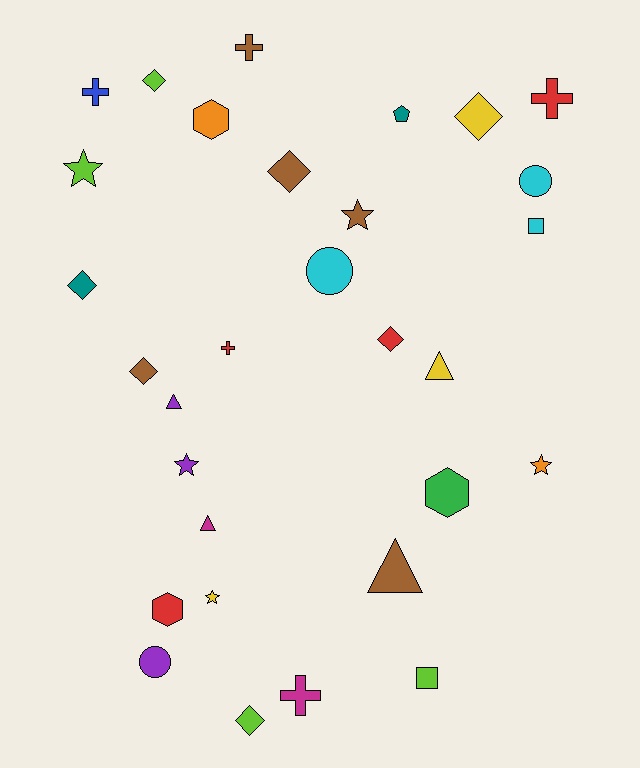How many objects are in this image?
There are 30 objects.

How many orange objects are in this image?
There are 2 orange objects.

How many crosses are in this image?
There are 5 crosses.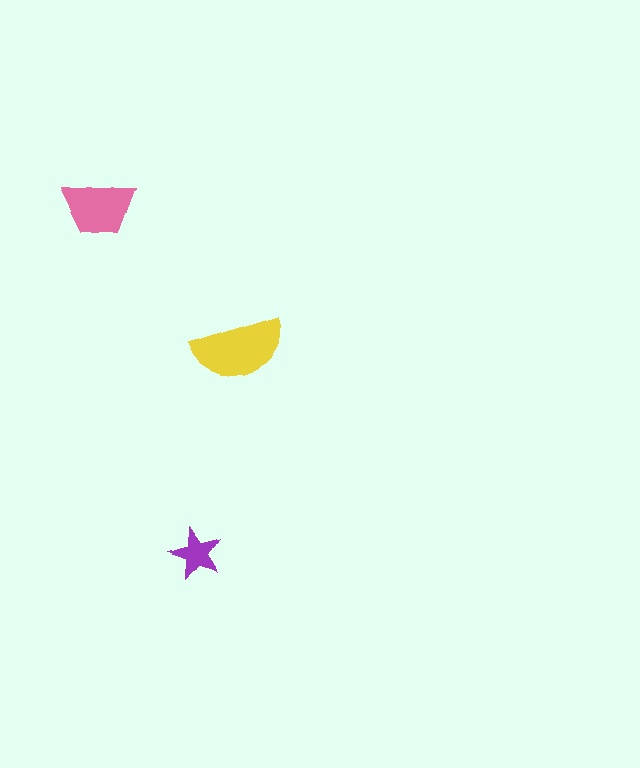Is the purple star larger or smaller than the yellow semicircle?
Smaller.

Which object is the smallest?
The purple star.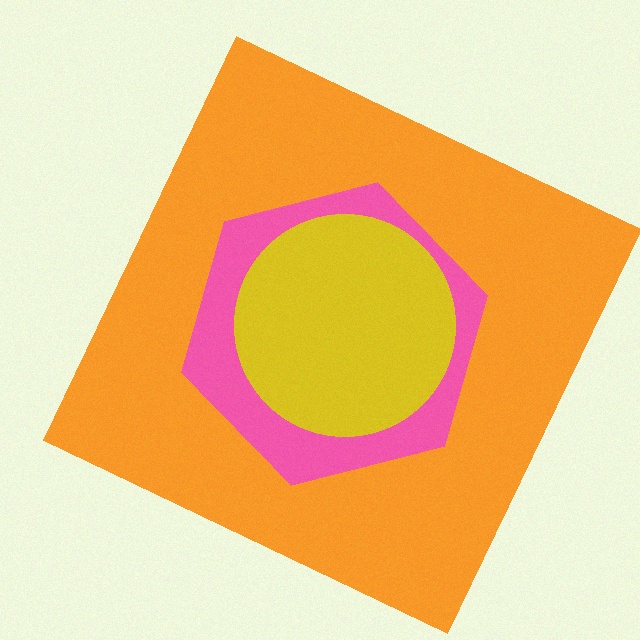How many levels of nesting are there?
3.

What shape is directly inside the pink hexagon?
The yellow circle.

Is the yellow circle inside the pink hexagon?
Yes.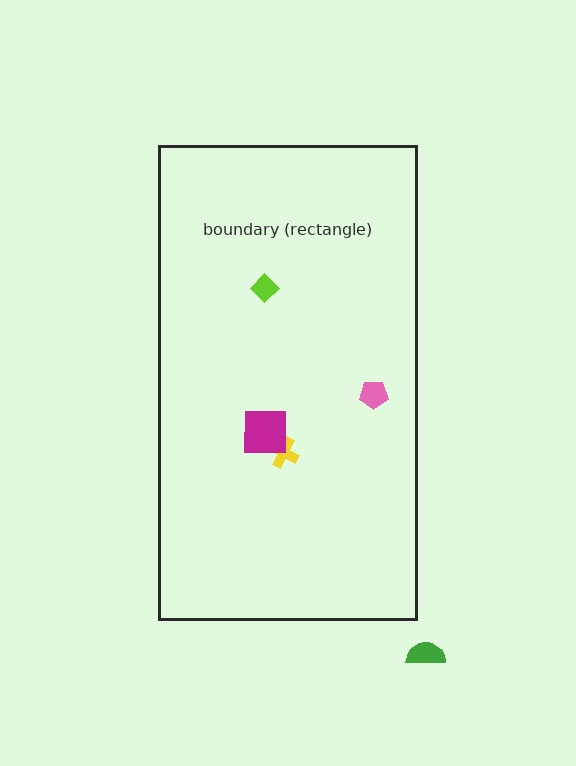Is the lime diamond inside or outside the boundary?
Inside.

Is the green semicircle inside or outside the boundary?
Outside.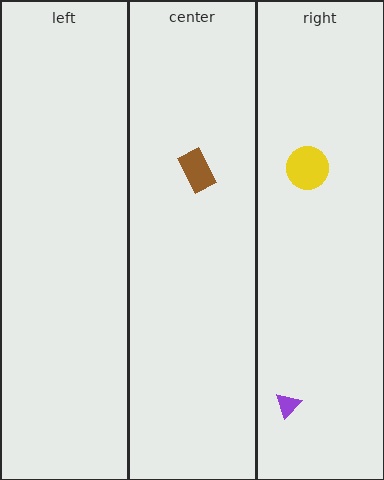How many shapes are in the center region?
1.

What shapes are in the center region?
The brown rectangle.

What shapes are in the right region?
The yellow circle, the purple triangle.